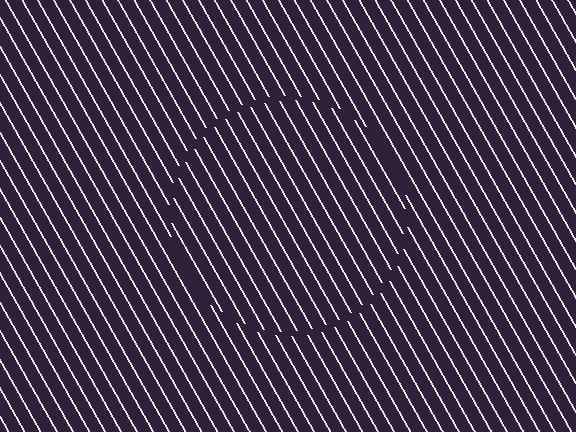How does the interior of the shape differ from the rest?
The interior of the shape contains the same grating, shifted by half a period — the contour is defined by the phase discontinuity where line-ends from the inner and outer gratings abut.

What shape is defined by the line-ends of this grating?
An illusory circle. The interior of the shape contains the same grating, shifted by half a period — the contour is defined by the phase discontinuity where line-ends from the inner and outer gratings abut.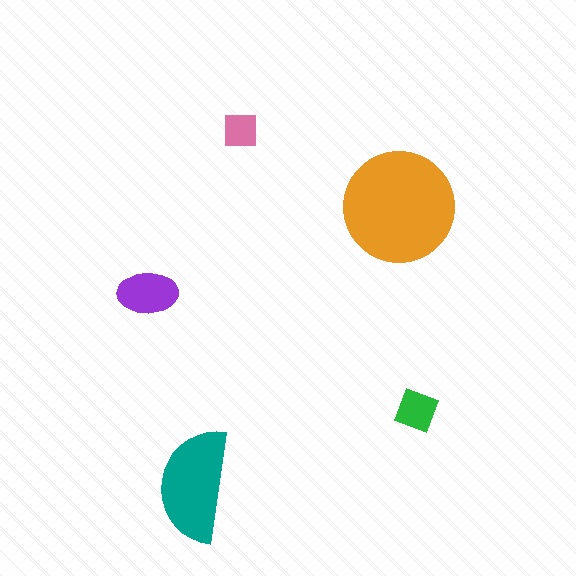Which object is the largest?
The orange circle.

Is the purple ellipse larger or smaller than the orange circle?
Smaller.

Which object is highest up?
The pink square is topmost.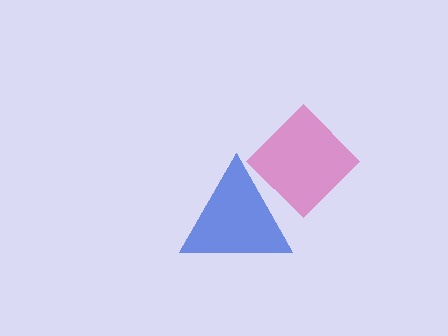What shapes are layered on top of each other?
The layered shapes are: a blue triangle, a magenta diamond.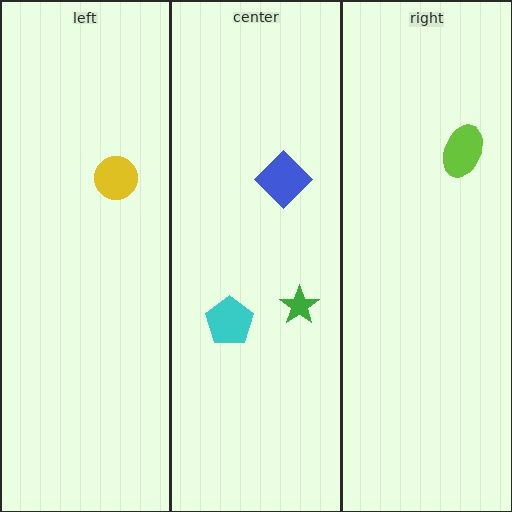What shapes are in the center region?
The cyan pentagon, the blue diamond, the green star.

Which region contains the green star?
The center region.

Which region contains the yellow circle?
The left region.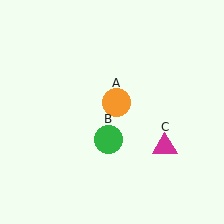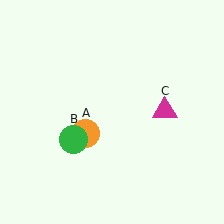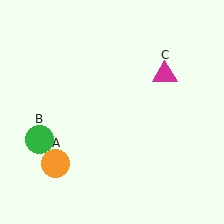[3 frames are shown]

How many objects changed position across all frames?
3 objects changed position: orange circle (object A), green circle (object B), magenta triangle (object C).